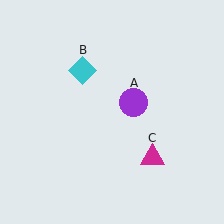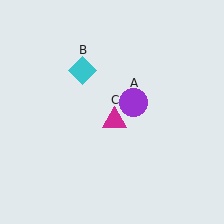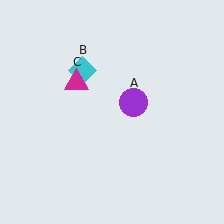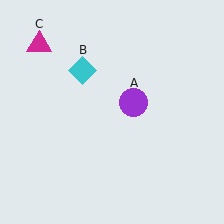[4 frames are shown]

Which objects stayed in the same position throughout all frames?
Purple circle (object A) and cyan diamond (object B) remained stationary.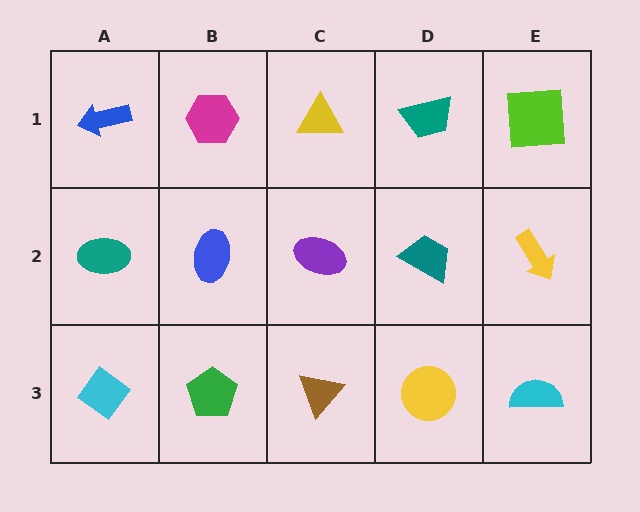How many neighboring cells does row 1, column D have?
3.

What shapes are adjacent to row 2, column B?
A magenta hexagon (row 1, column B), a green pentagon (row 3, column B), a teal ellipse (row 2, column A), a purple ellipse (row 2, column C).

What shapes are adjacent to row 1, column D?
A teal trapezoid (row 2, column D), a yellow triangle (row 1, column C), a lime square (row 1, column E).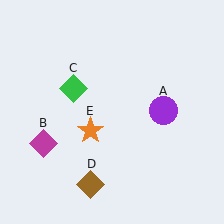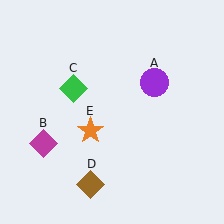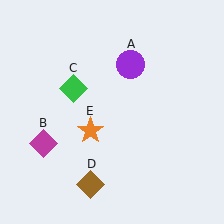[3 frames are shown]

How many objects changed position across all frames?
1 object changed position: purple circle (object A).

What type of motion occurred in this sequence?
The purple circle (object A) rotated counterclockwise around the center of the scene.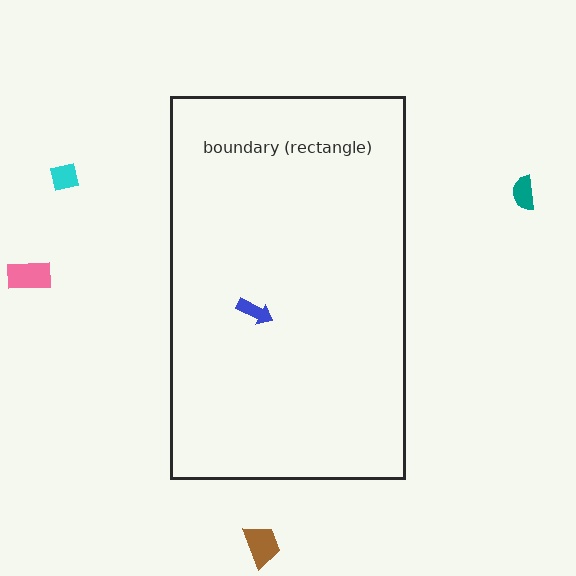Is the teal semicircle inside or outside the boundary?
Outside.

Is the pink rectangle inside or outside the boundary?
Outside.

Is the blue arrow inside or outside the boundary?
Inside.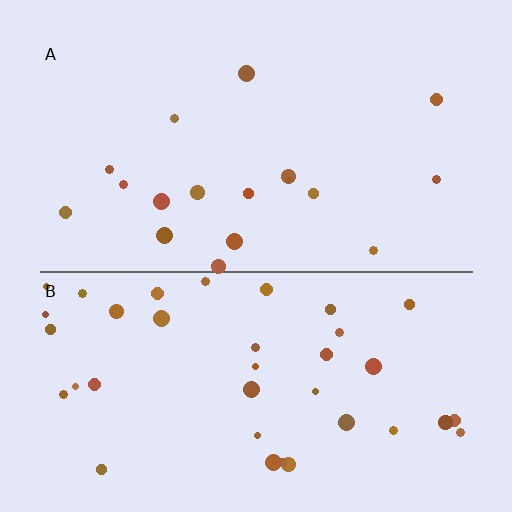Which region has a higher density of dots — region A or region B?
B (the bottom).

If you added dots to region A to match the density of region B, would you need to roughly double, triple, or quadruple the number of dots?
Approximately double.